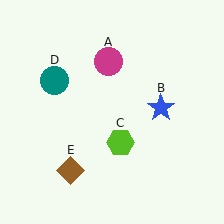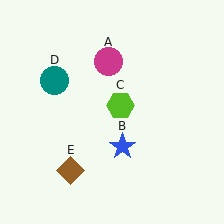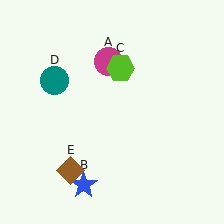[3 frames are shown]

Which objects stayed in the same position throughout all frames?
Magenta circle (object A) and teal circle (object D) and brown diamond (object E) remained stationary.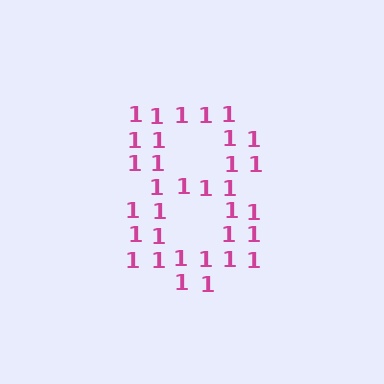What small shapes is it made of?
It is made of small digit 1's.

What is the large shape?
The large shape is the digit 8.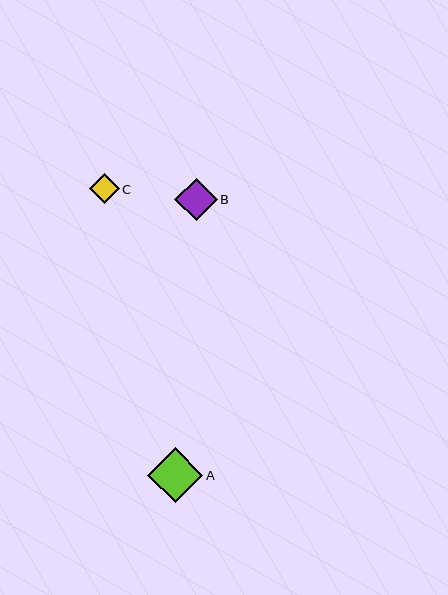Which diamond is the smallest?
Diamond C is the smallest with a size of approximately 30 pixels.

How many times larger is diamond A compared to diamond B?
Diamond A is approximately 1.3 times the size of diamond B.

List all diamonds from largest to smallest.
From largest to smallest: A, B, C.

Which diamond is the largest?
Diamond A is the largest with a size of approximately 55 pixels.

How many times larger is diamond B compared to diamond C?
Diamond B is approximately 1.4 times the size of diamond C.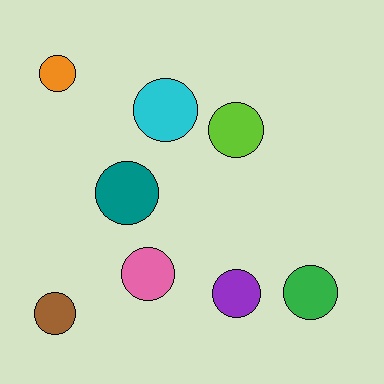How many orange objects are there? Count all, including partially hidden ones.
There is 1 orange object.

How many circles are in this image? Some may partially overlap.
There are 8 circles.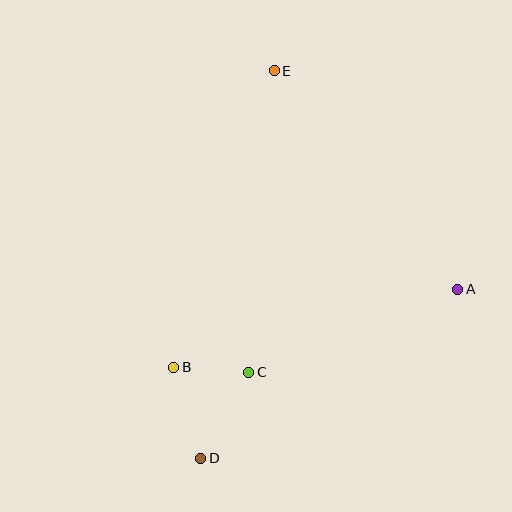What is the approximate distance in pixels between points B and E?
The distance between B and E is approximately 313 pixels.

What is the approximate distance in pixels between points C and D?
The distance between C and D is approximately 98 pixels.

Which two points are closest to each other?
Points B and C are closest to each other.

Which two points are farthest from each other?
Points D and E are farthest from each other.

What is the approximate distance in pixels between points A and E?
The distance between A and E is approximately 286 pixels.